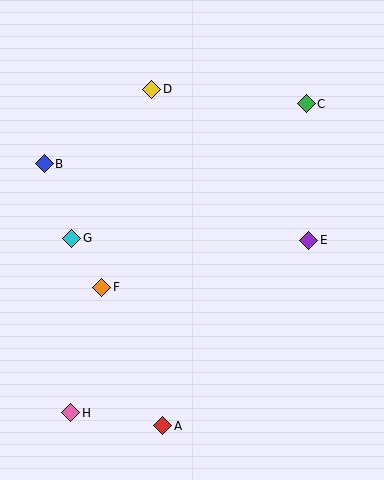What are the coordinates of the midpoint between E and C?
The midpoint between E and C is at (308, 172).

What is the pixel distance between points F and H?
The distance between F and H is 129 pixels.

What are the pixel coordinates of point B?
Point B is at (44, 164).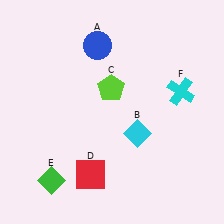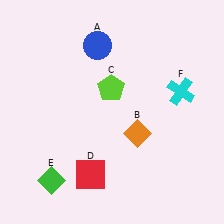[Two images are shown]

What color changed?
The diamond (B) changed from cyan in Image 1 to orange in Image 2.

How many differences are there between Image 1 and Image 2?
There is 1 difference between the two images.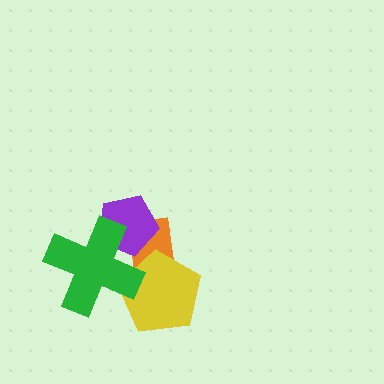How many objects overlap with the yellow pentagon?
2 objects overlap with the yellow pentagon.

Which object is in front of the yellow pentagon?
The green cross is in front of the yellow pentagon.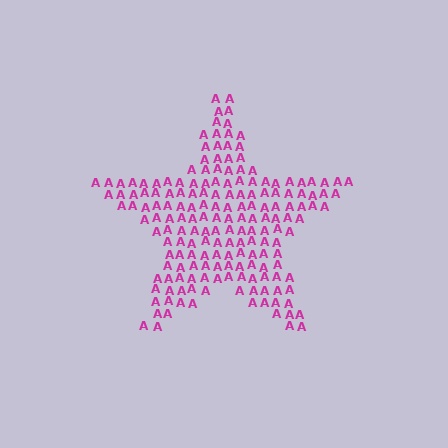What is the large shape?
The large shape is a star.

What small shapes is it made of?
It is made of small letter A's.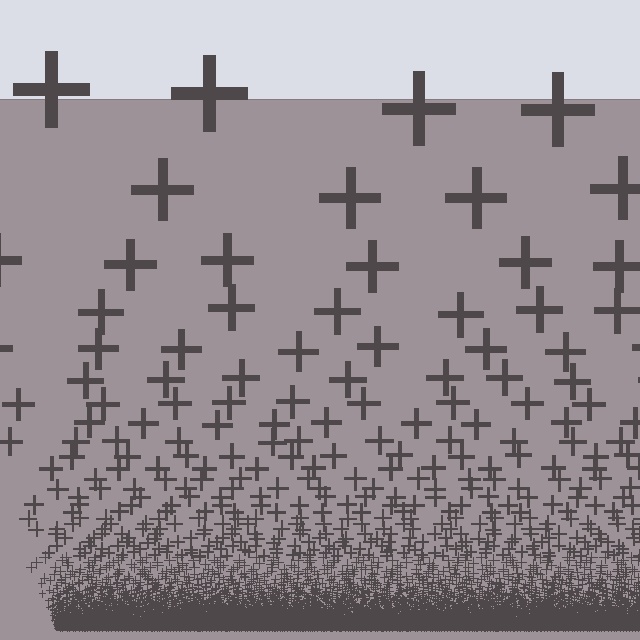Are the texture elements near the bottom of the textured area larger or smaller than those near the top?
Smaller. The gradient is inverted — elements near the bottom are smaller and denser.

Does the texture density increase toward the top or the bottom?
Density increases toward the bottom.